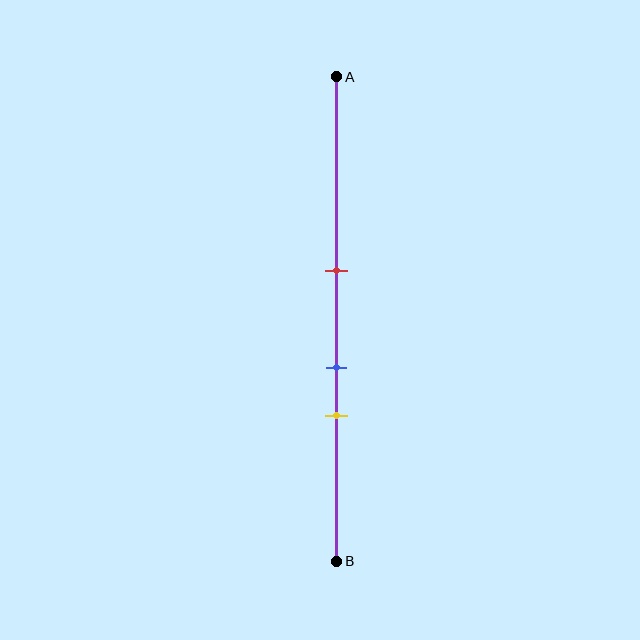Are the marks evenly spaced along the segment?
Yes, the marks are approximately evenly spaced.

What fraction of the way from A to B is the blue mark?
The blue mark is approximately 60% (0.6) of the way from A to B.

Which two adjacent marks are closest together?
The blue and yellow marks are the closest adjacent pair.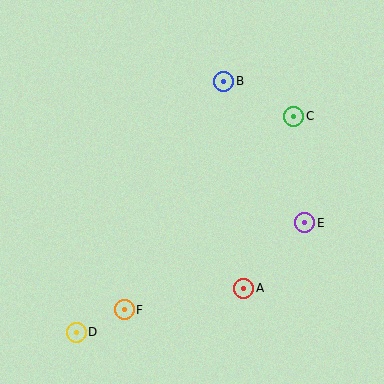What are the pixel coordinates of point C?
Point C is at (294, 116).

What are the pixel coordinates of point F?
Point F is at (124, 310).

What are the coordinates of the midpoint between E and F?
The midpoint between E and F is at (214, 266).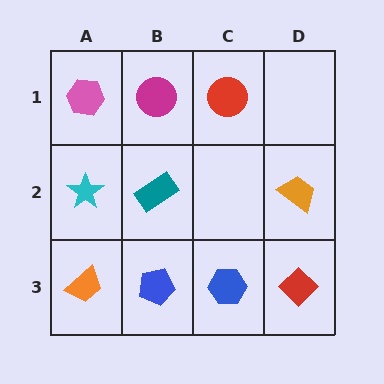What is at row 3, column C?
A blue hexagon.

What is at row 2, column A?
A cyan star.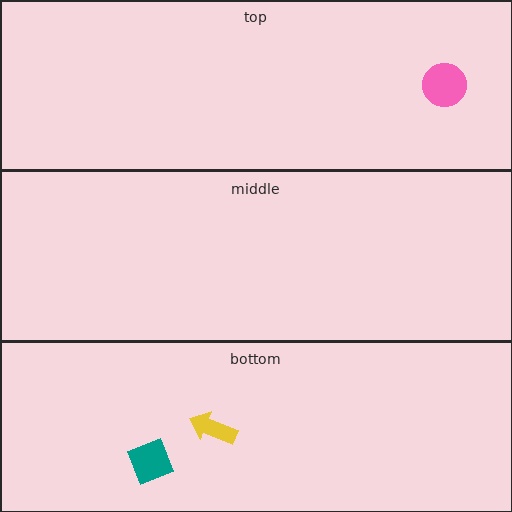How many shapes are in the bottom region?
2.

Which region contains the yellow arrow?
The bottom region.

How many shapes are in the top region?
1.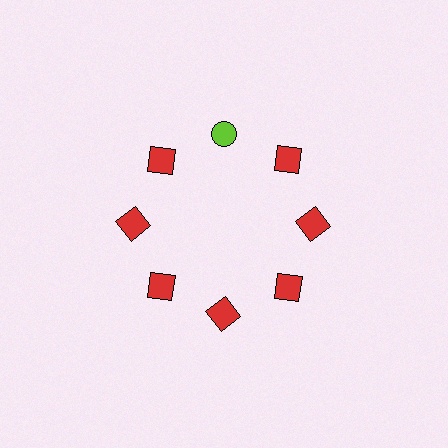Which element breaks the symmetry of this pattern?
The lime circle at roughly the 12 o'clock position breaks the symmetry. All other shapes are red squares.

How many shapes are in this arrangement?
There are 8 shapes arranged in a ring pattern.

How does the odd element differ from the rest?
It differs in both color (lime instead of red) and shape (circle instead of square).